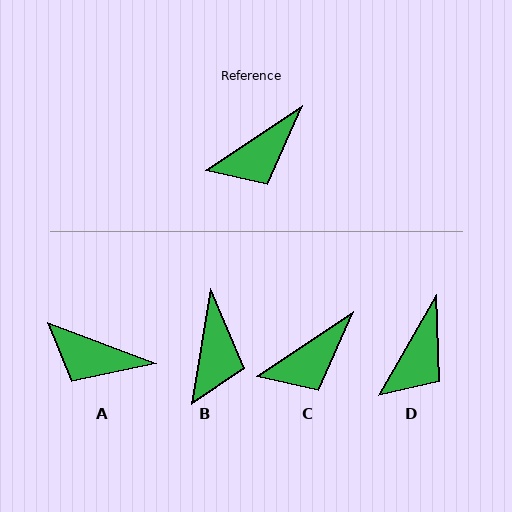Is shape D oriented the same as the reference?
No, it is off by about 26 degrees.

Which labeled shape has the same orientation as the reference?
C.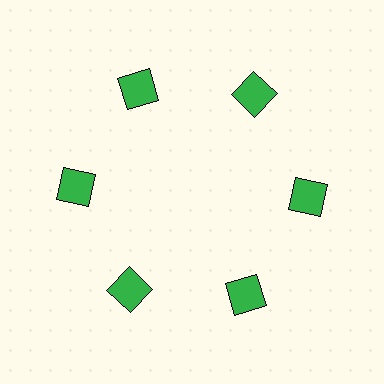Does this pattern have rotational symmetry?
Yes, this pattern has 6-fold rotational symmetry. It looks the same after rotating 60 degrees around the center.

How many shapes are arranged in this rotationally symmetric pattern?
There are 6 shapes, arranged in 6 groups of 1.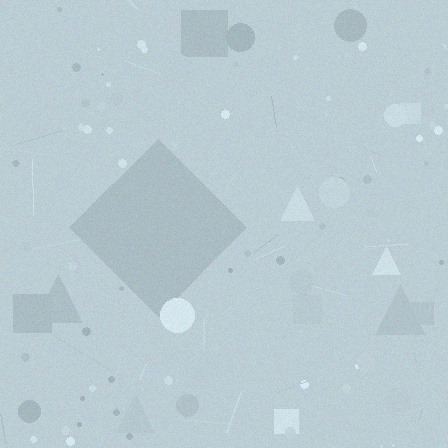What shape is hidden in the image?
A diamond is hidden in the image.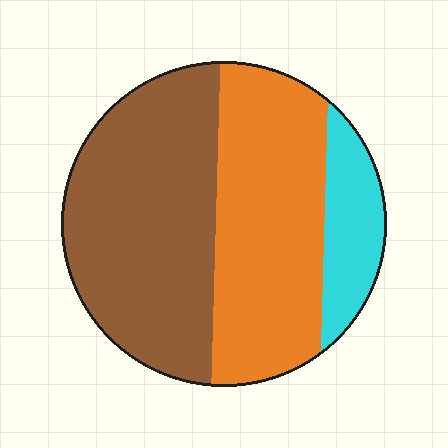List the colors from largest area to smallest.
From largest to smallest: brown, orange, cyan.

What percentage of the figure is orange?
Orange covers around 40% of the figure.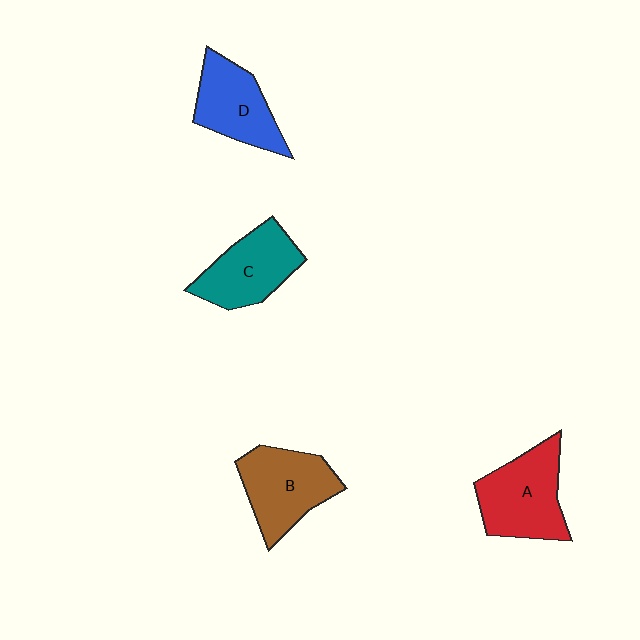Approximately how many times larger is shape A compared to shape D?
Approximately 1.2 times.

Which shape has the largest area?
Shape A (red).